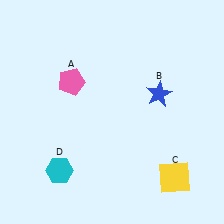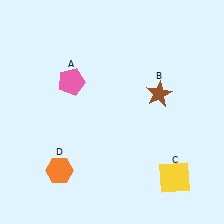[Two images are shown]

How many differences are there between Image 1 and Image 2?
There are 2 differences between the two images.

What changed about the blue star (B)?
In Image 1, B is blue. In Image 2, it changed to brown.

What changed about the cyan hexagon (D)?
In Image 1, D is cyan. In Image 2, it changed to orange.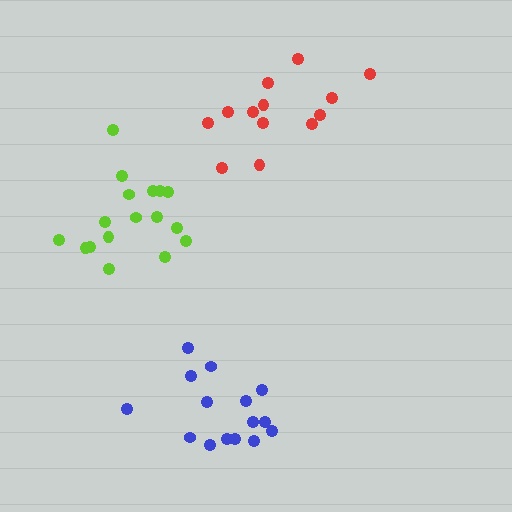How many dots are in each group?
Group 1: 17 dots, Group 2: 15 dots, Group 3: 13 dots (45 total).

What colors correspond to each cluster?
The clusters are colored: lime, blue, red.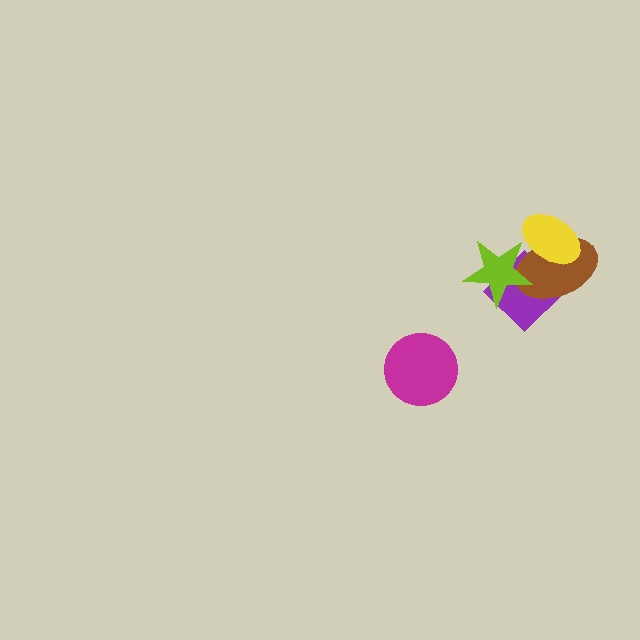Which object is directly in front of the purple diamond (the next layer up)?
The brown ellipse is directly in front of the purple diamond.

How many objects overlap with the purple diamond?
3 objects overlap with the purple diamond.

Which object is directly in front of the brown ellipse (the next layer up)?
The lime star is directly in front of the brown ellipse.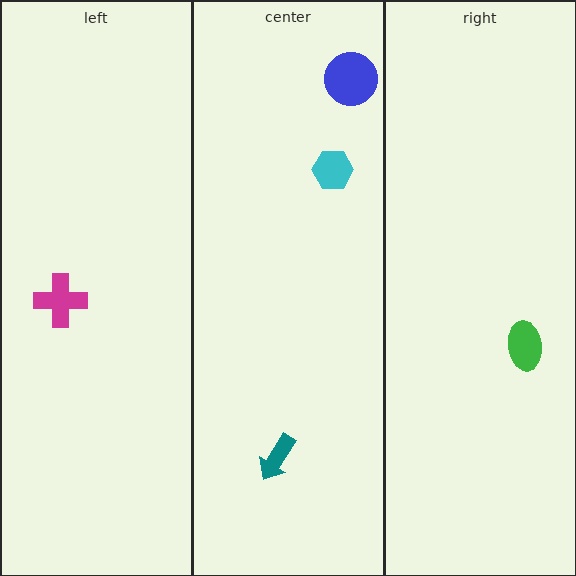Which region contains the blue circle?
The center region.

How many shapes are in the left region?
1.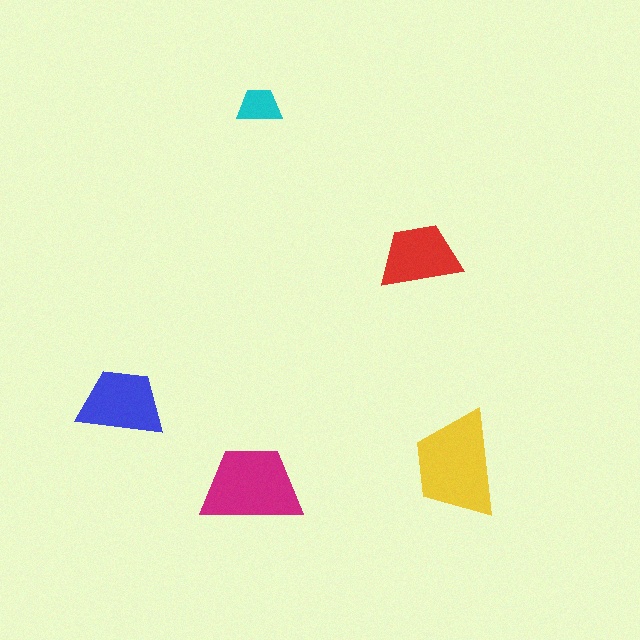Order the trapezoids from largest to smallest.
the yellow one, the magenta one, the blue one, the red one, the cyan one.